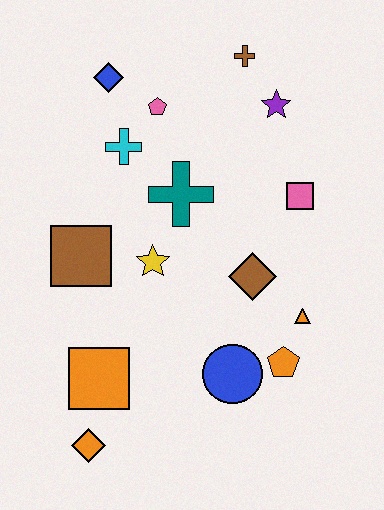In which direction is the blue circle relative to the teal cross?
The blue circle is below the teal cross.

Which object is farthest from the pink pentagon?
The orange diamond is farthest from the pink pentagon.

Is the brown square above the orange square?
Yes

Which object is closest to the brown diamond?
The orange triangle is closest to the brown diamond.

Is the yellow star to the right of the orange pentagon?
No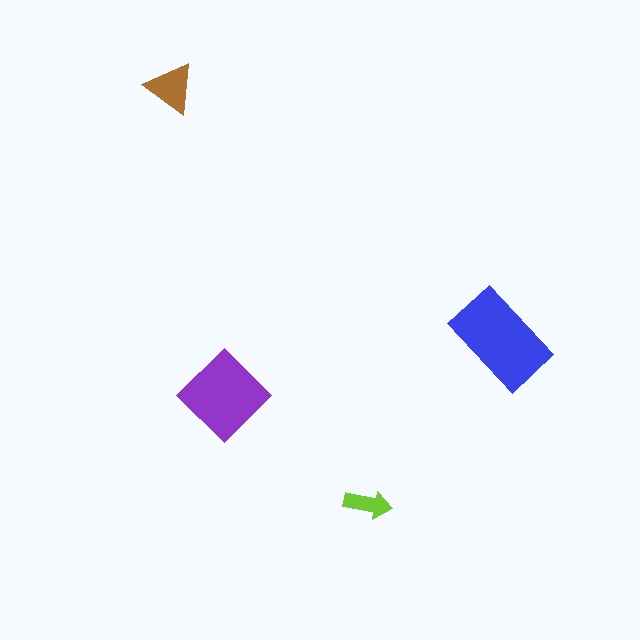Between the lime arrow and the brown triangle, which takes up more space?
The brown triangle.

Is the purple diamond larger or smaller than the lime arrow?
Larger.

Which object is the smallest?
The lime arrow.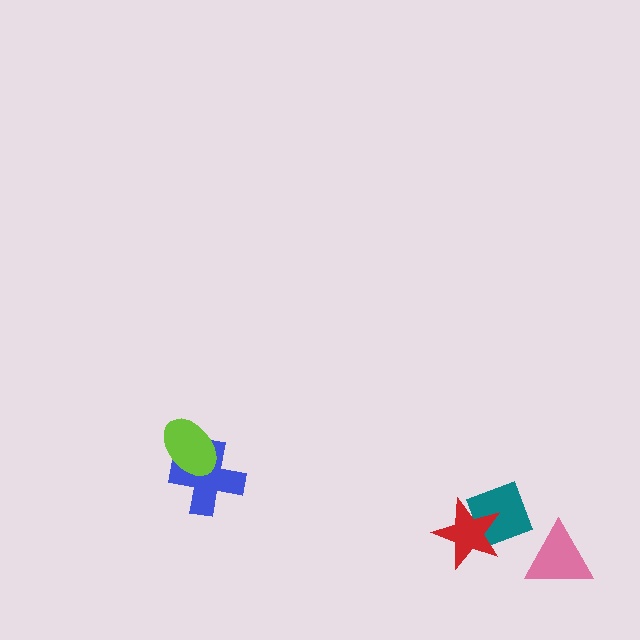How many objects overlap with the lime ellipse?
1 object overlaps with the lime ellipse.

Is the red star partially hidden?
No, no other shape covers it.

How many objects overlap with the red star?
1 object overlaps with the red star.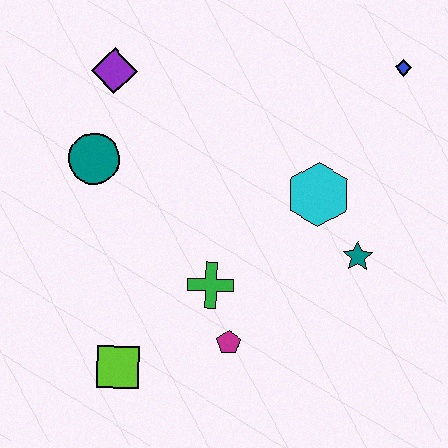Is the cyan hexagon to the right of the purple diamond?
Yes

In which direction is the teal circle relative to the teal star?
The teal circle is to the left of the teal star.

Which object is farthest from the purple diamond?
The teal star is farthest from the purple diamond.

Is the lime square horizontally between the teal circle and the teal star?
Yes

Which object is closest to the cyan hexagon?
The teal star is closest to the cyan hexagon.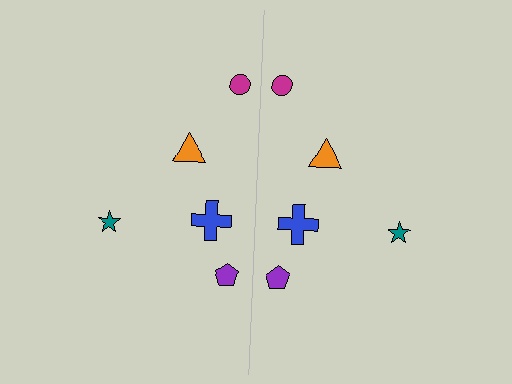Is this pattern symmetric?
Yes, this pattern has bilateral (reflection) symmetry.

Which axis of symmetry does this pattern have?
The pattern has a vertical axis of symmetry running through the center of the image.